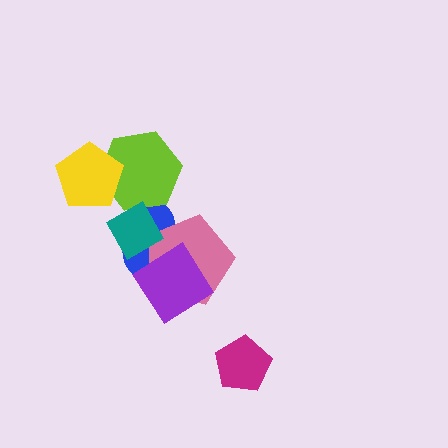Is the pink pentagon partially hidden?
Yes, it is partially covered by another shape.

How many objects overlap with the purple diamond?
2 objects overlap with the purple diamond.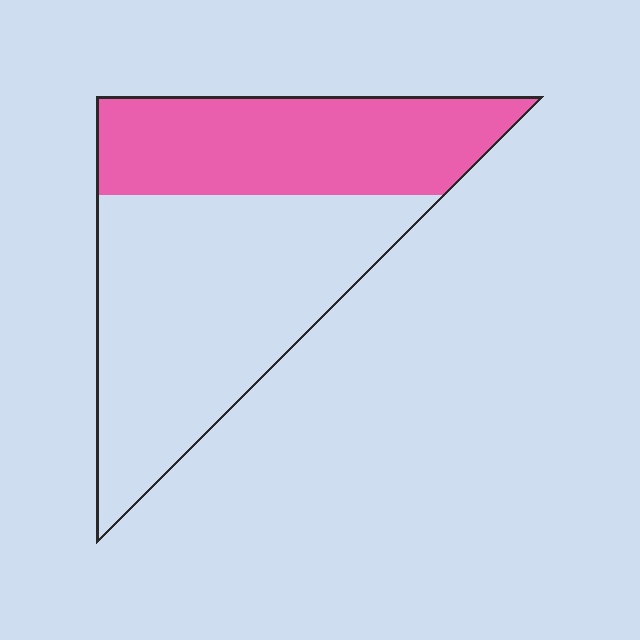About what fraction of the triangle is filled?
About two fifths (2/5).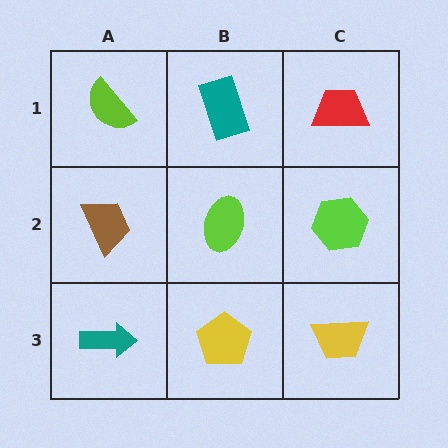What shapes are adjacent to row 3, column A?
A brown trapezoid (row 2, column A), a yellow pentagon (row 3, column B).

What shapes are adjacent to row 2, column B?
A teal rectangle (row 1, column B), a yellow pentagon (row 3, column B), a brown trapezoid (row 2, column A), a lime hexagon (row 2, column C).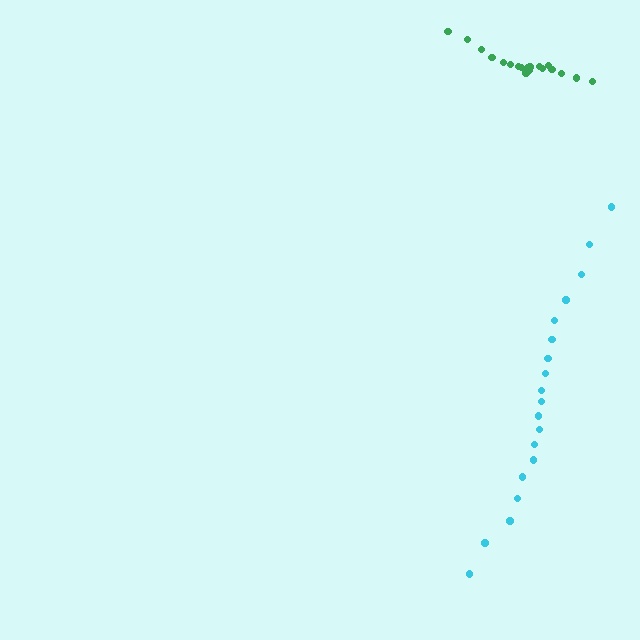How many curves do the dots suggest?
There are 2 distinct paths.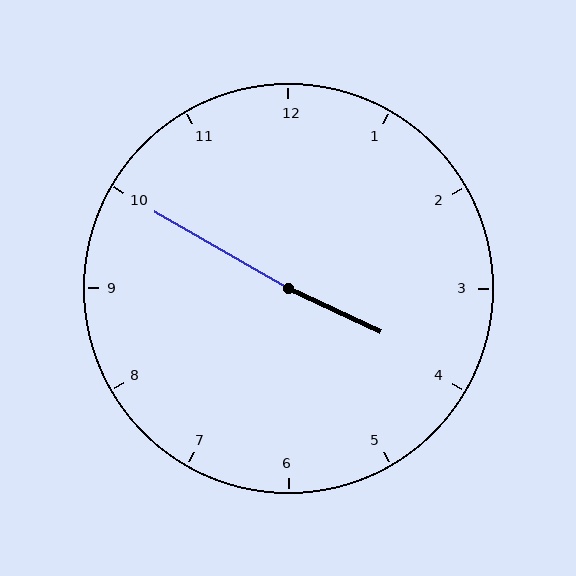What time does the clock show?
3:50.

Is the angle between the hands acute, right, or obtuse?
It is obtuse.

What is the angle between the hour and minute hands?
Approximately 175 degrees.